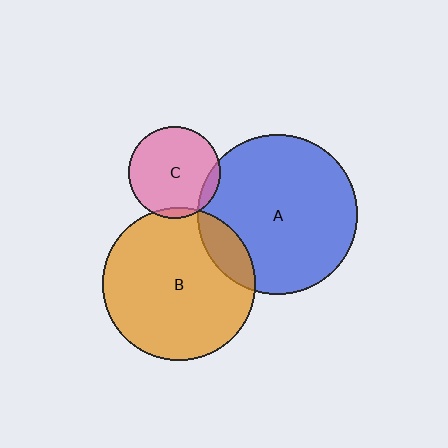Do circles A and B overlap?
Yes.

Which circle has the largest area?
Circle A (blue).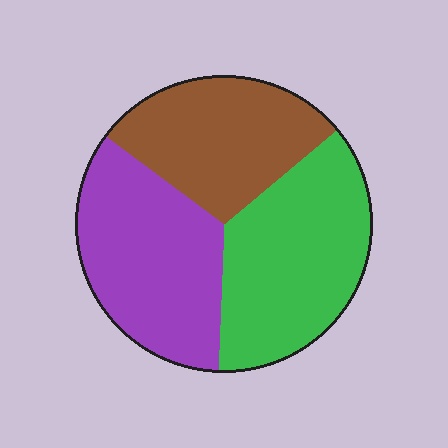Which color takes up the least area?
Brown, at roughly 30%.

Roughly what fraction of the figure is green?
Green takes up between a third and a half of the figure.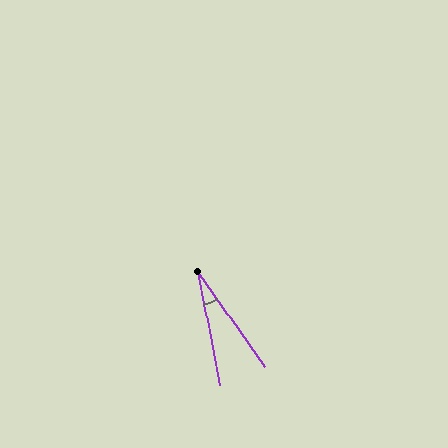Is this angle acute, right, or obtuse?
It is acute.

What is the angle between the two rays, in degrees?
Approximately 24 degrees.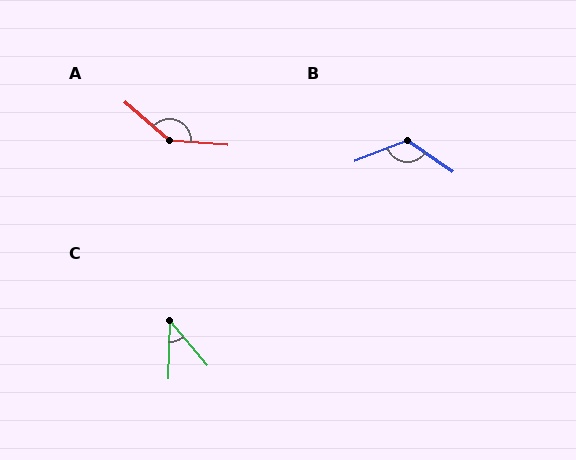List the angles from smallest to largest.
C (42°), B (124°), A (144°).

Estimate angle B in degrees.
Approximately 124 degrees.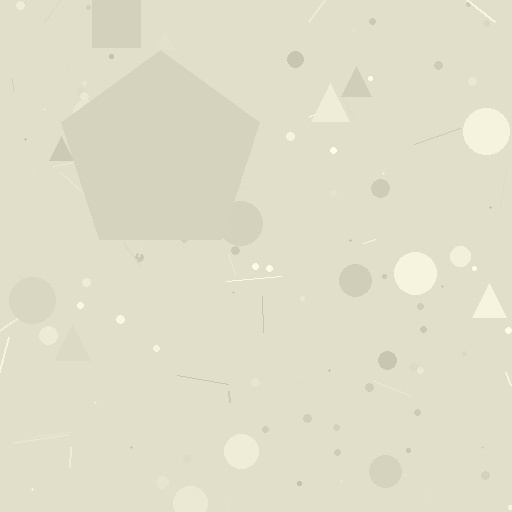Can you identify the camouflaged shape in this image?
The camouflaged shape is a pentagon.